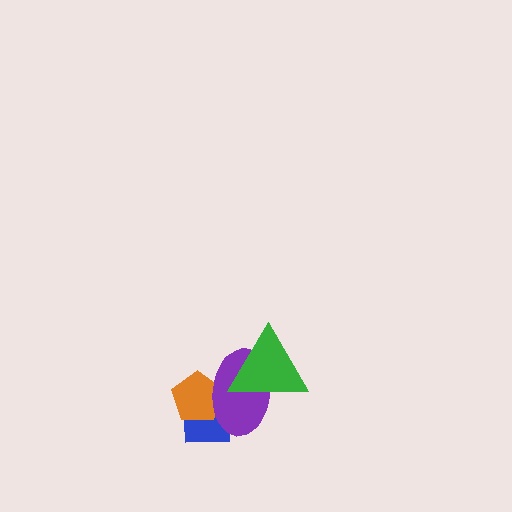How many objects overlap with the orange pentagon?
2 objects overlap with the orange pentagon.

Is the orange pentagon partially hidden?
Yes, it is partially covered by another shape.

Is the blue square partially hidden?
Yes, it is partially covered by another shape.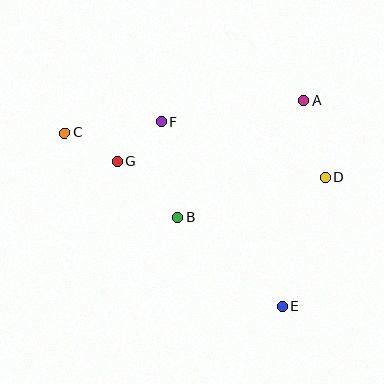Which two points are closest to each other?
Points F and G are closest to each other.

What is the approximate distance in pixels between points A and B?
The distance between A and B is approximately 172 pixels.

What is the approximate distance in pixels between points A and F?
The distance between A and F is approximately 144 pixels.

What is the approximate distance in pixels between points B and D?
The distance between B and D is approximately 152 pixels.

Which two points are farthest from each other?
Points C and E are farthest from each other.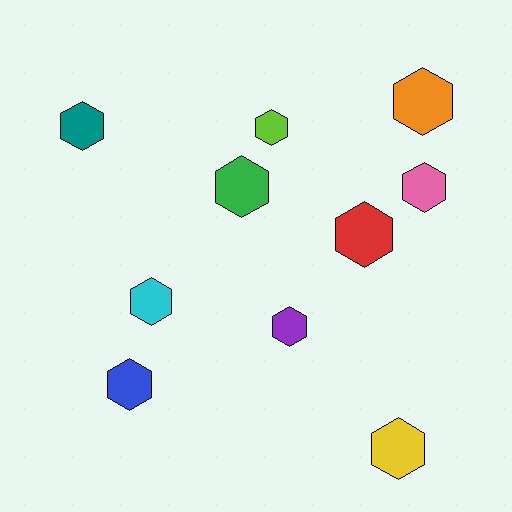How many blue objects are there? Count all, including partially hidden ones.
There is 1 blue object.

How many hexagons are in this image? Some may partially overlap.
There are 10 hexagons.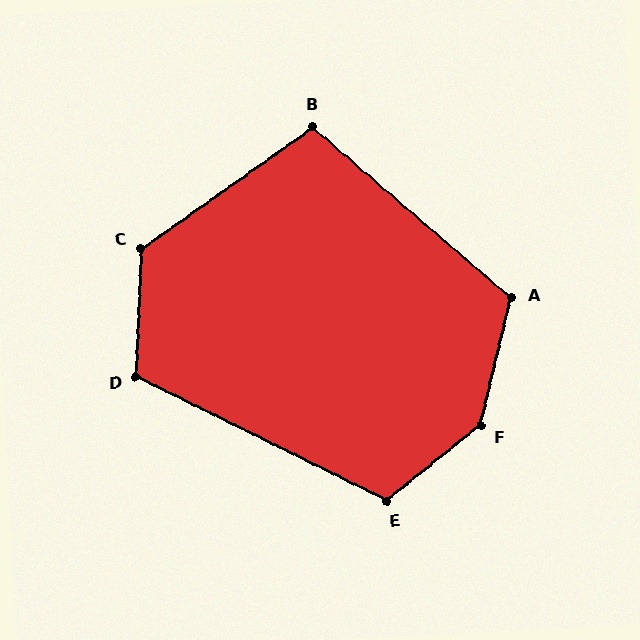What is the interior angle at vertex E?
Approximately 115 degrees (obtuse).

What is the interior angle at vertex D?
Approximately 114 degrees (obtuse).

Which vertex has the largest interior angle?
F, at approximately 142 degrees.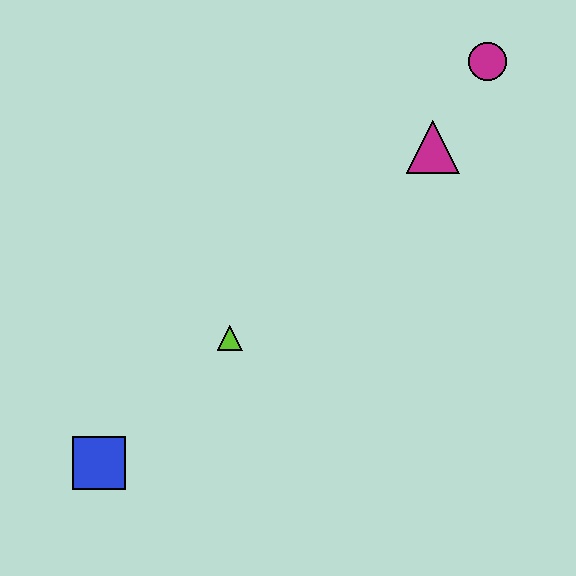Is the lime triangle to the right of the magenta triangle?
No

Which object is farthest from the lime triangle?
The magenta circle is farthest from the lime triangle.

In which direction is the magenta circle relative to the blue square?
The magenta circle is above the blue square.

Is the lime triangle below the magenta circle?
Yes